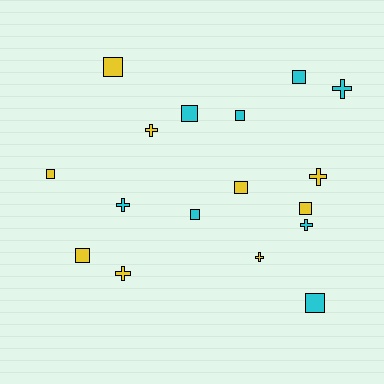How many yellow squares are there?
There are 5 yellow squares.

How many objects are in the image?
There are 17 objects.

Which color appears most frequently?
Yellow, with 9 objects.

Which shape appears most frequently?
Square, with 10 objects.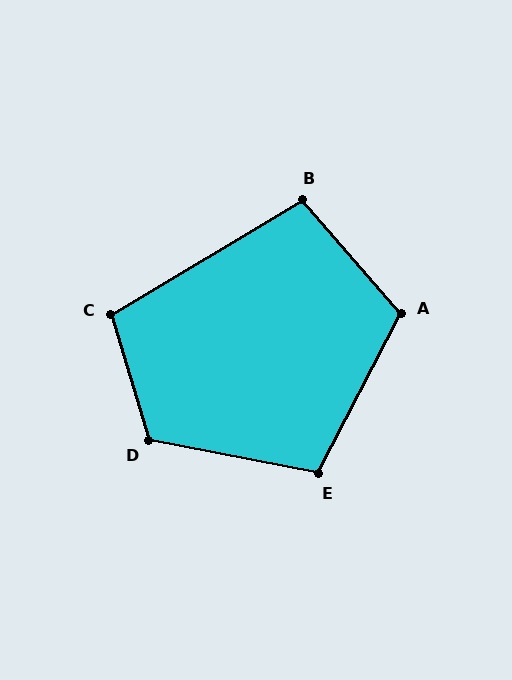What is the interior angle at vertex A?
Approximately 112 degrees (obtuse).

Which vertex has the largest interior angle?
D, at approximately 118 degrees.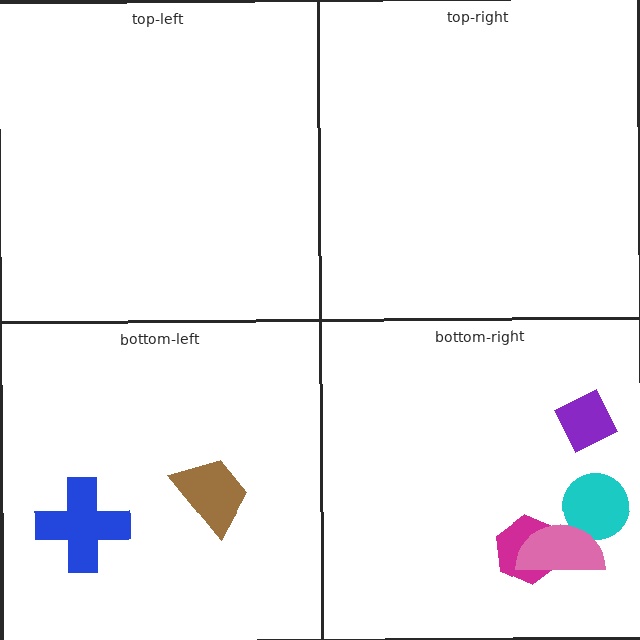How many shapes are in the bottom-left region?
2.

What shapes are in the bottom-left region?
The blue cross, the brown trapezoid.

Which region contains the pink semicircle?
The bottom-right region.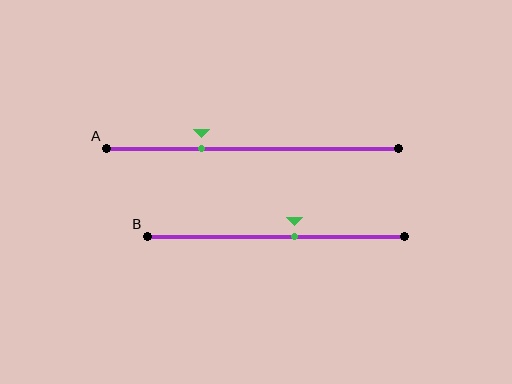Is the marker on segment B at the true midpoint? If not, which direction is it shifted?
No, the marker on segment B is shifted to the right by about 7% of the segment length.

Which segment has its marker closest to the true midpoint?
Segment B has its marker closest to the true midpoint.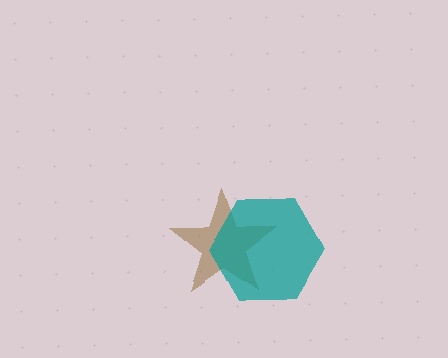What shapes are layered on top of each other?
The layered shapes are: a brown star, a teal hexagon.